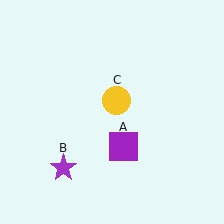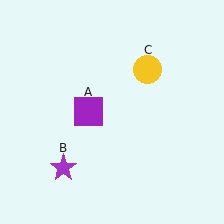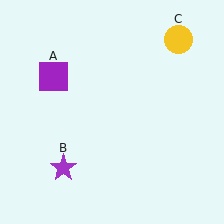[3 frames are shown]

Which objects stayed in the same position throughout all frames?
Purple star (object B) remained stationary.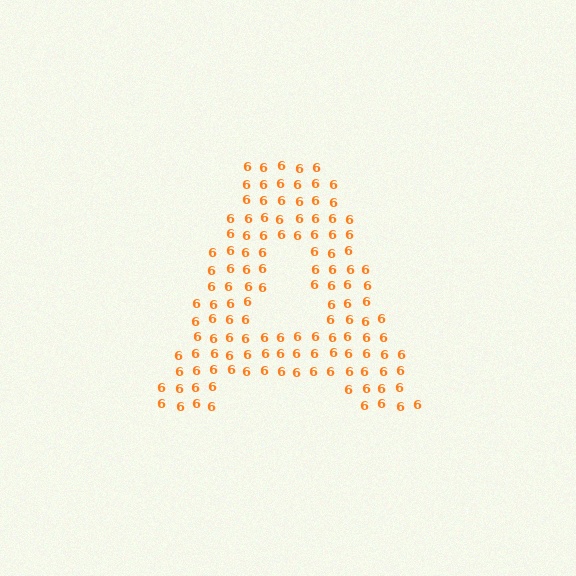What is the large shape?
The large shape is the letter A.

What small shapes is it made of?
It is made of small digit 6's.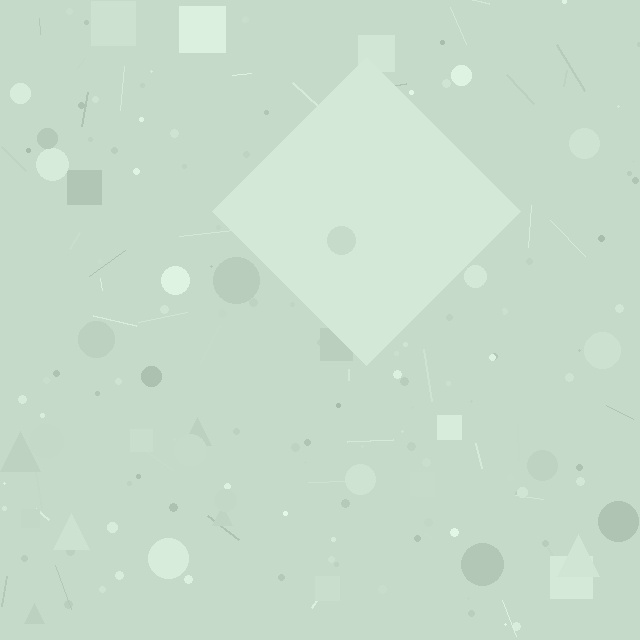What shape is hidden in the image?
A diamond is hidden in the image.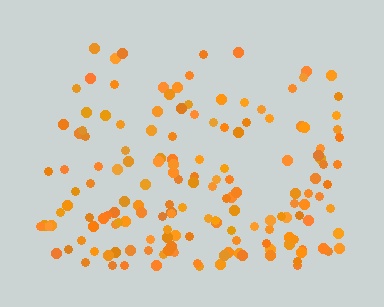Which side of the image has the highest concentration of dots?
The bottom.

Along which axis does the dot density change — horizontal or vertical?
Vertical.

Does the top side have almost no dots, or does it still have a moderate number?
Still a moderate number, just noticeably fewer than the bottom.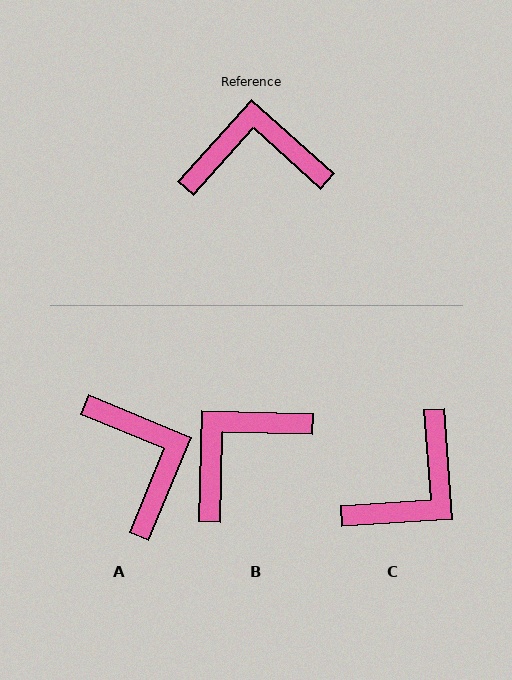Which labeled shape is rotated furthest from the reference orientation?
C, about 134 degrees away.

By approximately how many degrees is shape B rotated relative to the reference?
Approximately 41 degrees counter-clockwise.